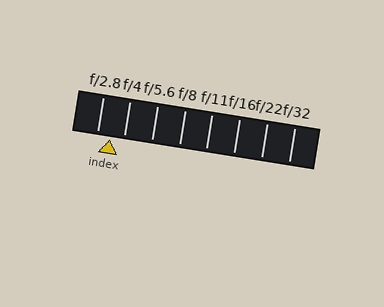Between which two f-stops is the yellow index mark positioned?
The index mark is between f/2.8 and f/4.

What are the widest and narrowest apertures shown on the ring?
The widest aperture shown is f/2.8 and the narrowest is f/32.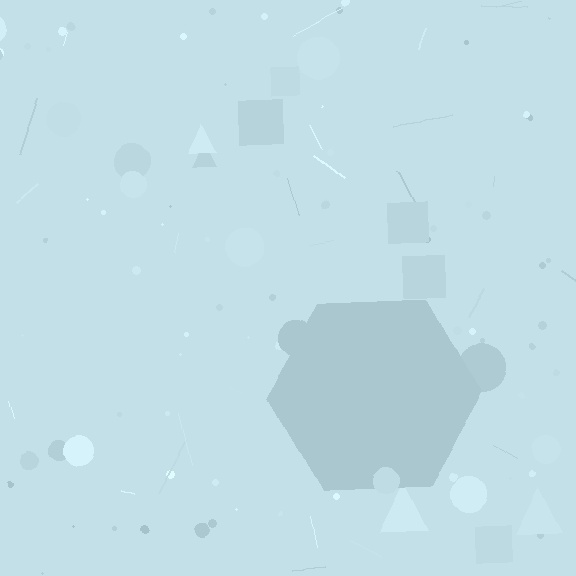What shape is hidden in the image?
A hexagon is hidden in the image.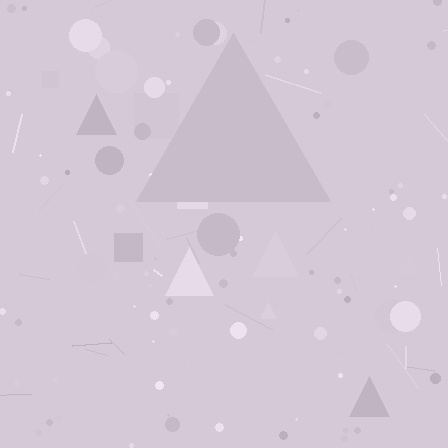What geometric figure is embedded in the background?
A triangle is embedded in the background.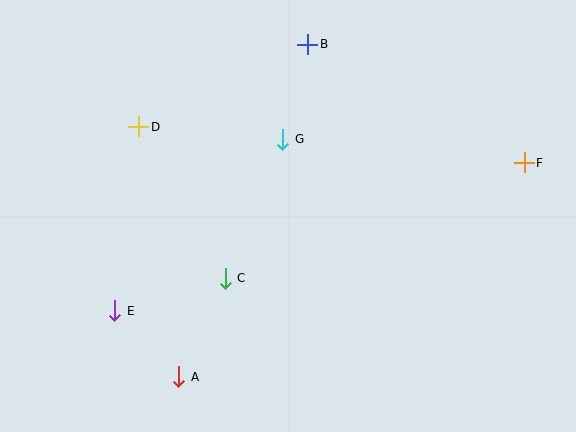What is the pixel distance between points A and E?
The distance between A and E is 92 pixels.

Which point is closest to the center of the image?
Point G at (283, 139) is closest to the center.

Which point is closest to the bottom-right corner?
Point F is closest to the bottom-right corner.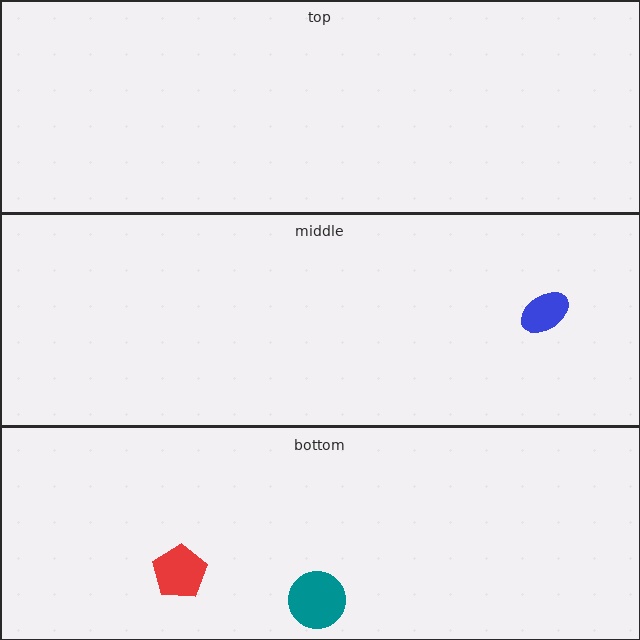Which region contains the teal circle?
The bottom region.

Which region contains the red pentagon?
The bottom region.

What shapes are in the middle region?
The blue ellipse.